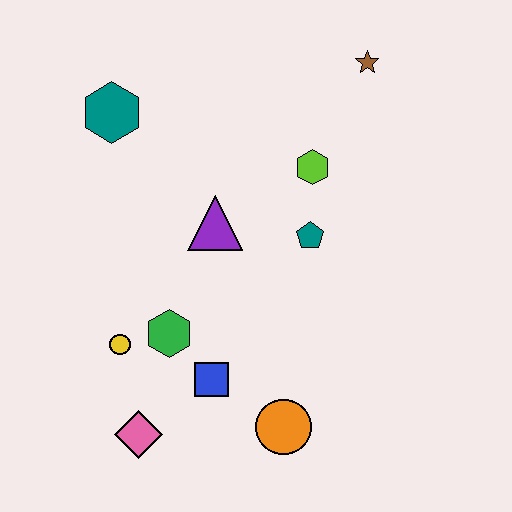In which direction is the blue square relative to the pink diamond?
The blue square is to the right of the pink diamond.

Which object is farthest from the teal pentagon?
The pink diamond is farthest from the teal pentagon.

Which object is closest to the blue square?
The green hexagon is closest to the blue square.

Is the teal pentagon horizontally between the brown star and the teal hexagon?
Yes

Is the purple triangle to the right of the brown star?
No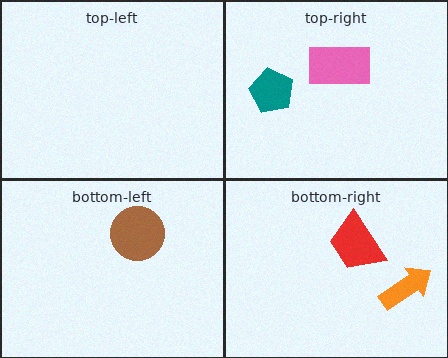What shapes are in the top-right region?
The teal pentagon, the pink rectangle.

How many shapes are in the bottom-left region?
1.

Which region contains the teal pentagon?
The top-right region.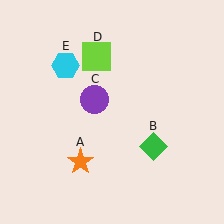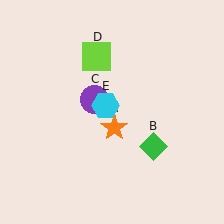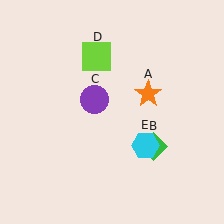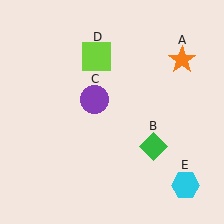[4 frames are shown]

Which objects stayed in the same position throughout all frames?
Green diamond (object B) and purple circle (object C) and lime square (object D) remained stationary.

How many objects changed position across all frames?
2 objects changed position: orange star (object A), cyan hexagon (object E).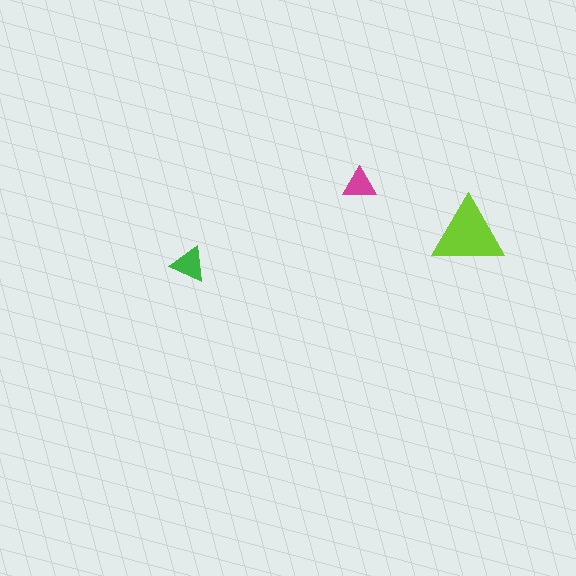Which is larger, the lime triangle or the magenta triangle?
The lime one.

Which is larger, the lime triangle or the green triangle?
The lime one.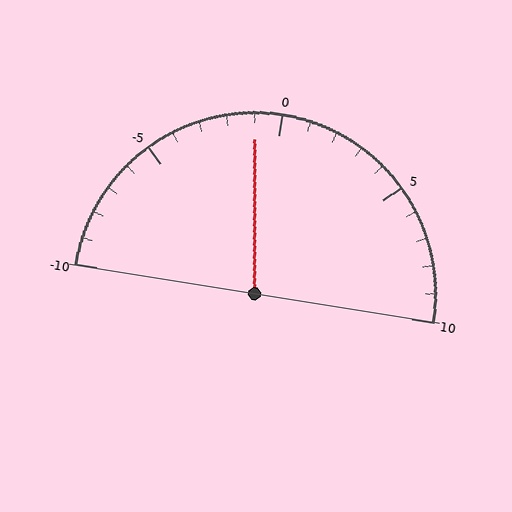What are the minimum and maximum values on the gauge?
The gauge ranges from -10 to 10.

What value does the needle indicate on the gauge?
The needle indicates approximately -1.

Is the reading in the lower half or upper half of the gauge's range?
The reading is in the lower half of the range (-10 to 10).